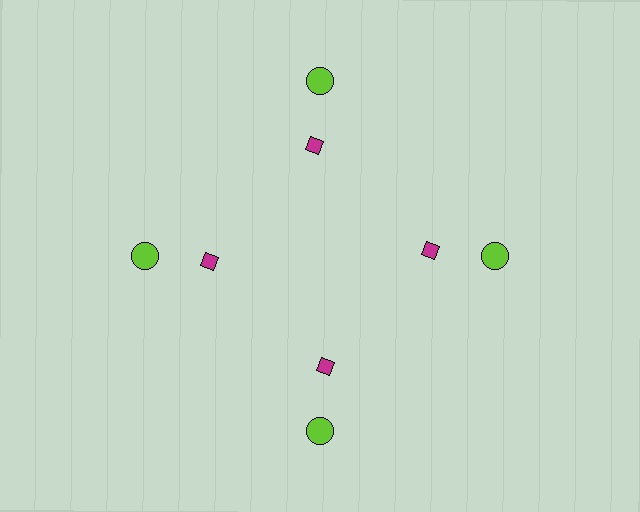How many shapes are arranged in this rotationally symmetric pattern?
There are 8 shapes, arranged in 4 groups of 2.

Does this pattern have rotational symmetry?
Yes, this pattern has 4-fold rotational symmetry. It looks the same after rotating 90 degrees around the center.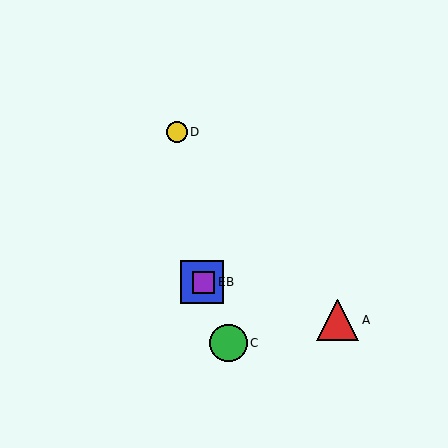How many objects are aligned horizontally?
2 objects (B, E) are aligned horizontally.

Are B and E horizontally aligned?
Yes, both are at y≈282.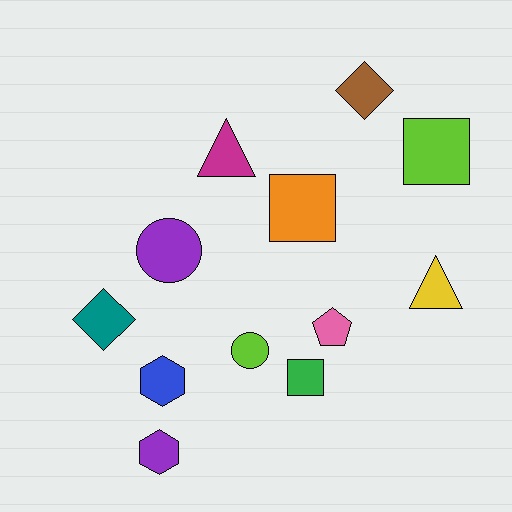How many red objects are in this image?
There are no red objects.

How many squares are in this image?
There are 3 squares.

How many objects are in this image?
There are 12 objects.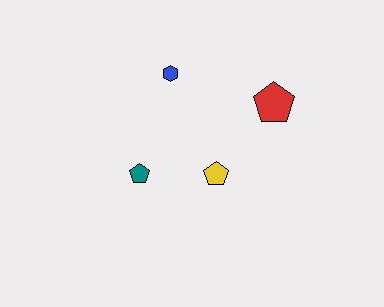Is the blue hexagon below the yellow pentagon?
No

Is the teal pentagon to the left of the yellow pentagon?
Yes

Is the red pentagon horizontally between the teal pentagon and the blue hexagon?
No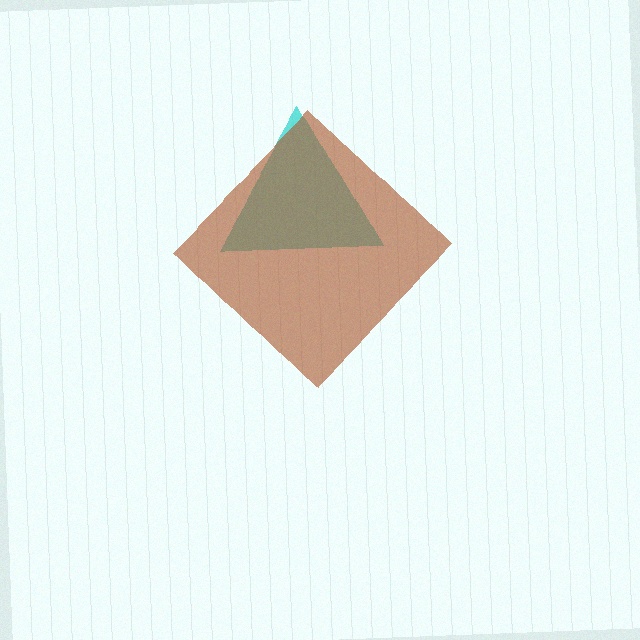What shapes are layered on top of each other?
The layered shapes are: a cyan triangle, a brown diamond.